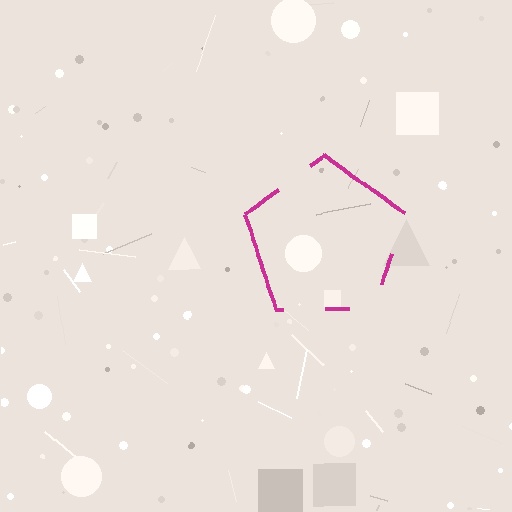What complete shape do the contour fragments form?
The contour fragments form a pentagon.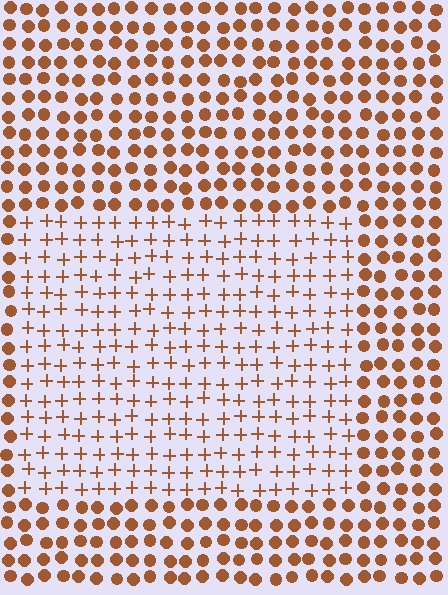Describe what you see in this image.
The image is filled with small brown elements arranged in a uniform grid. A rectangle-shaped region contains plus signs, while the surrounding area contains circles. The boundary is defined purely by the change in element shape.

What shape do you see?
I see a rectangle.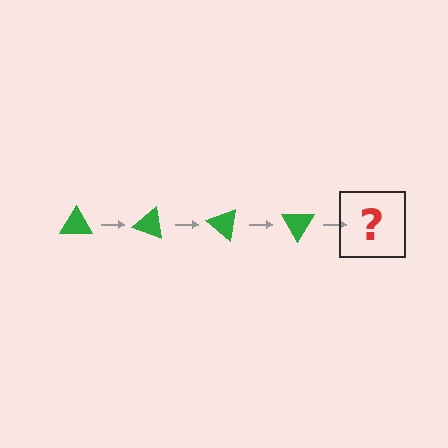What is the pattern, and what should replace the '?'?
The pattern is that the triangle rotates 20 degrees each step. The '?' should be a green triangle rotated 80 degrees.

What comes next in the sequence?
The next element should be a green triangle rotated 80 degrees.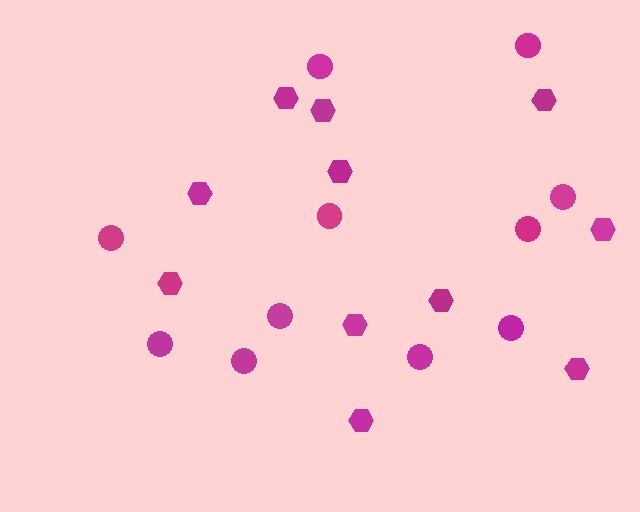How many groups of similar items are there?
There are 2 groups: one group of hexagons (11) and one group of circles (11).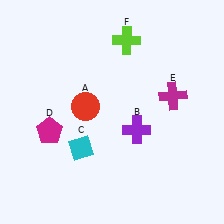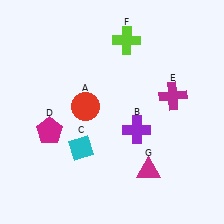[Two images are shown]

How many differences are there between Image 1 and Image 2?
There is 1 difference between the two images.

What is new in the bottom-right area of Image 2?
A magenta triangle (G) was added in the bottom-right area of Image 2.